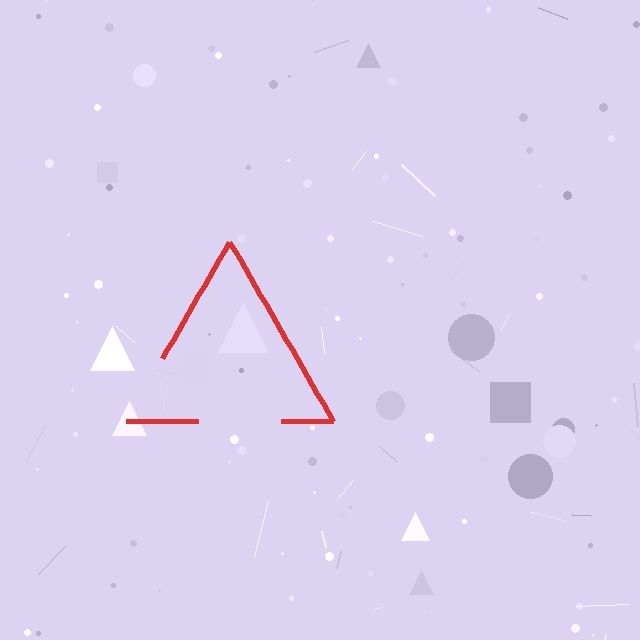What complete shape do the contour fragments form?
The contour fragments form a triangle.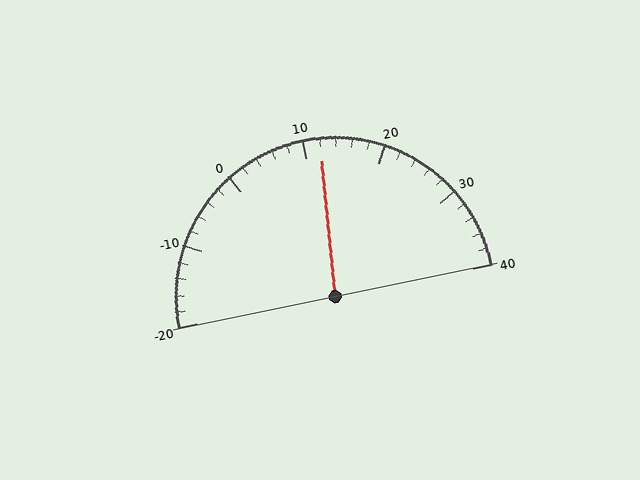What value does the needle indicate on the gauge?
The needle indicates approximately 12.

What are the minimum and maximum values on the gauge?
The gauge ranges from -20 to 40.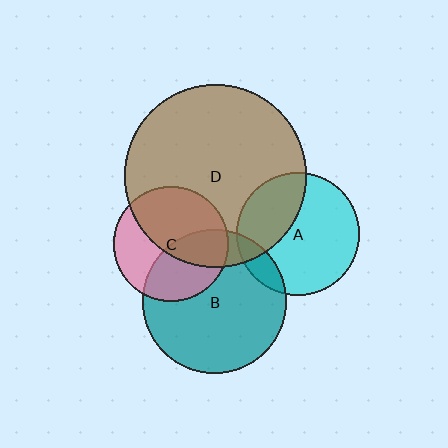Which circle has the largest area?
Circle D (brown).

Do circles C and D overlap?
Yes.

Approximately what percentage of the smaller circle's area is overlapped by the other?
Approximately 55%.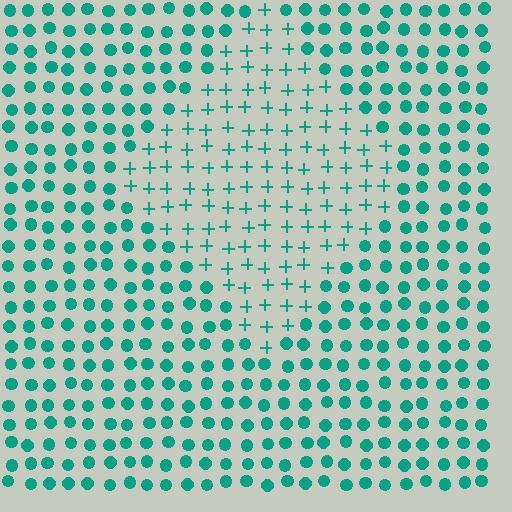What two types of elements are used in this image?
The image uses plus signs inside the diamond region and circles outside it.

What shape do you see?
I see a diamond.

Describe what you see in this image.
The image is filled with small teal elements arranged in a uniform grid. A diamond-shaped region contains plus signs, while the surrounding area contains circles. The boundary is defined purely by the change in element shape.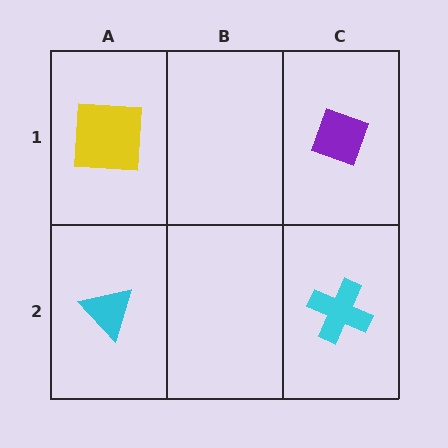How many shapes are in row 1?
2 shapes.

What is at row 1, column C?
A purple diamond.